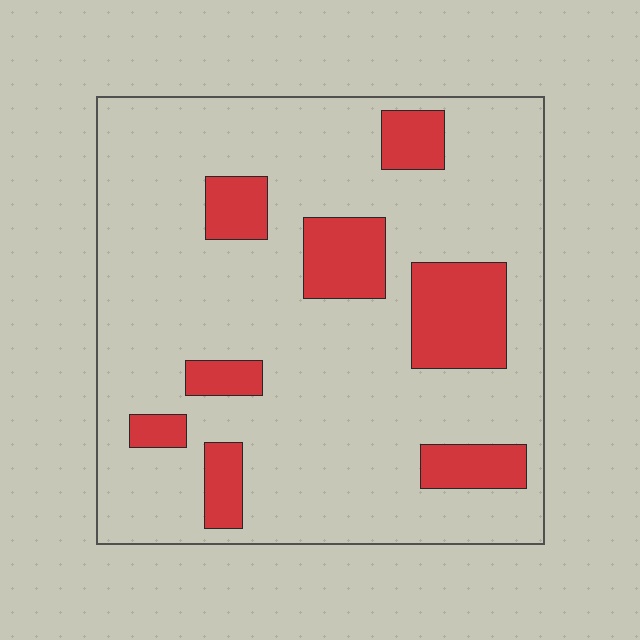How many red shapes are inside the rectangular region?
8.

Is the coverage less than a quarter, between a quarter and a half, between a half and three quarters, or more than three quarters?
Less than a quarter.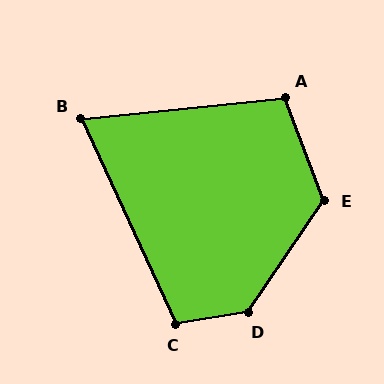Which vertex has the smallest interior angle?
B, at approximately 71 degrees.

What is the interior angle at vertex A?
Approximately 105 degrees (obtuse).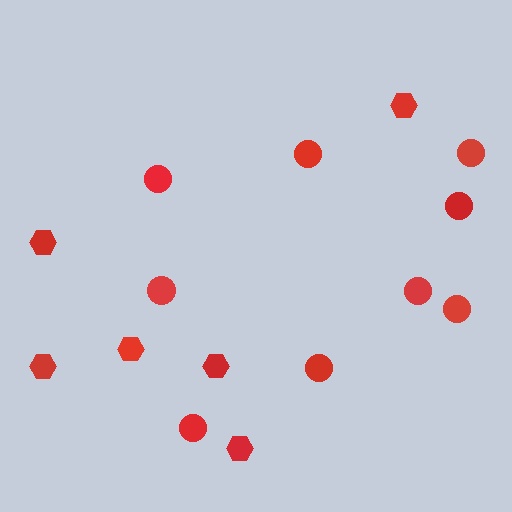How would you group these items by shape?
There are 2 groups: one group of circles (9) and one group of hexagons (6).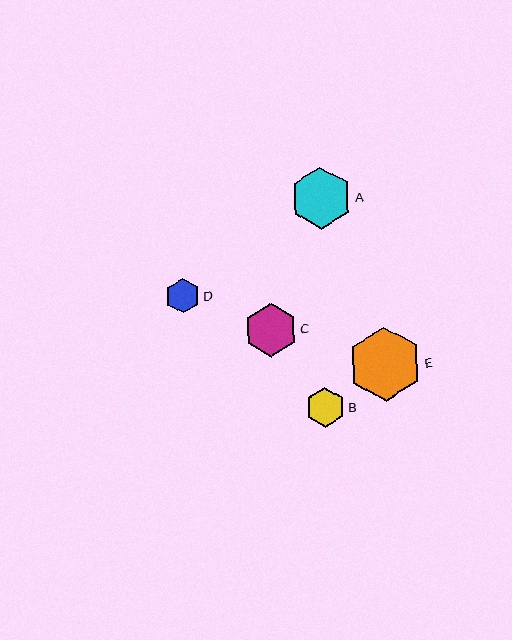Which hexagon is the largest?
Hexagon E is the largest with a size of approximately 74 pixels.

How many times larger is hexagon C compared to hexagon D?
Hexagon C is approximately 1.5 times the size of hexagon D.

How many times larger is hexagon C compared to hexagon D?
Hexagon C is approximately 1.5 times the size of hexagon D.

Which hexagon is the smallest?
Hexagon D is the smallest with a size of approximately 35 pixels.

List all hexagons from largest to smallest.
From largest to smallest: E, A, C, B, D.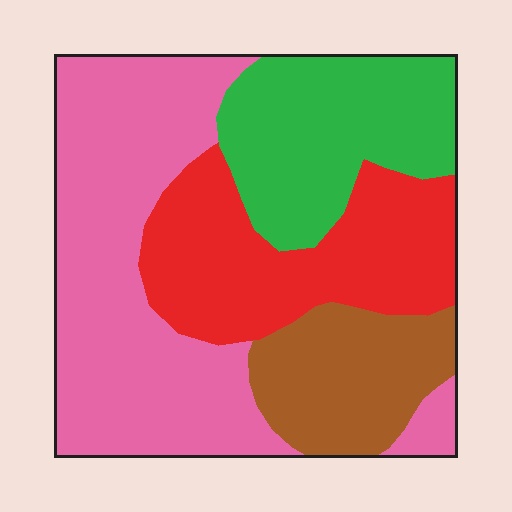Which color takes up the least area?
Brown, at roughly 15%.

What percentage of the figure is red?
Red takes up between a sixth and a third of the figure.